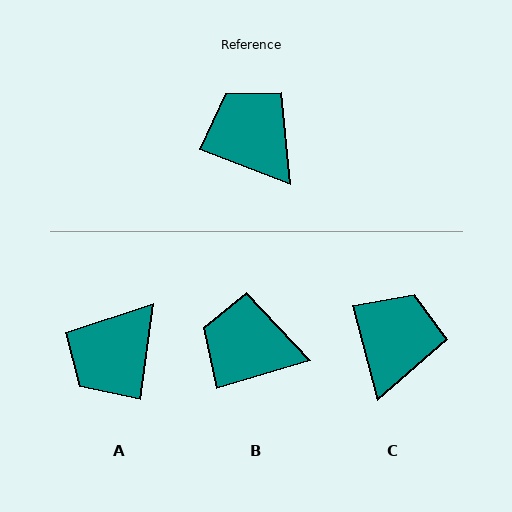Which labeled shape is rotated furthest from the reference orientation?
A, about 103 degrees away.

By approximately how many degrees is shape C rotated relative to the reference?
Approximately 54 degrees clockwise.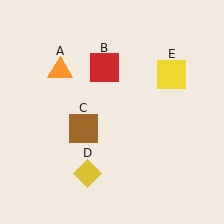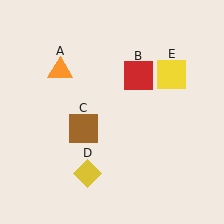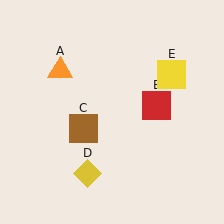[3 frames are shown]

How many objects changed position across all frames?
1 object changed position: red square (object B).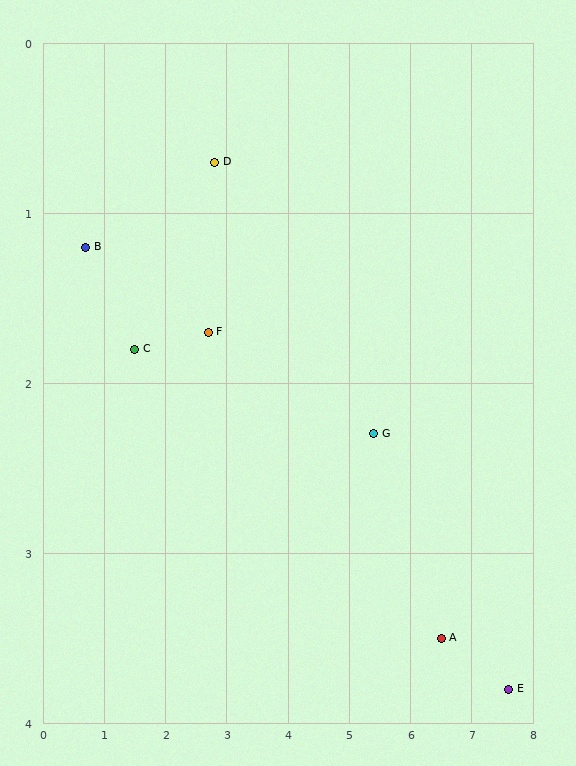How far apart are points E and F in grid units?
Points E and F are about 5.3 grid units apart.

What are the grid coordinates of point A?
Point A is at approximately (6.5, 3.5).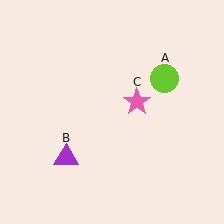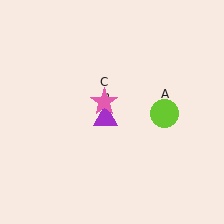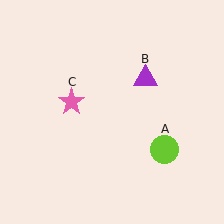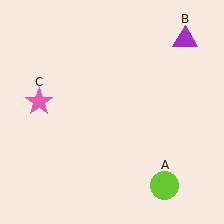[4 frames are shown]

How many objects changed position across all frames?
3 objects changed position: lime circle (object A), purple triangle (object B), pink star (object C).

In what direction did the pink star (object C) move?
The pink star (object C) moved left.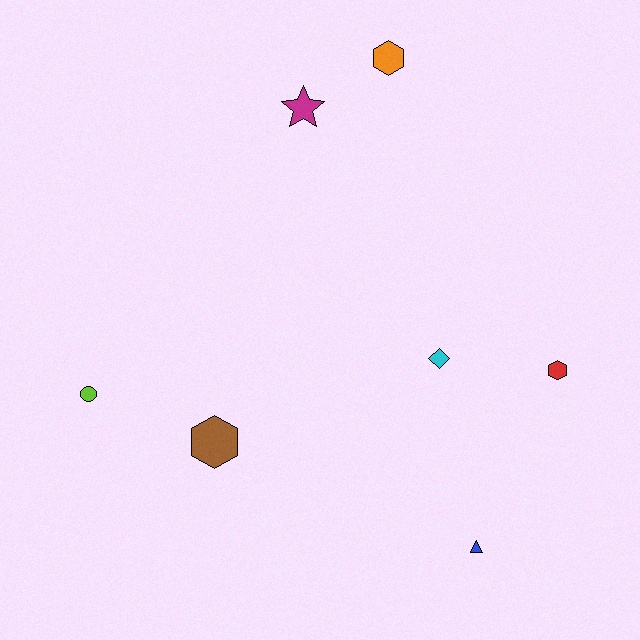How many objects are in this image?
There are 7 objects.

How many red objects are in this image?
There is 1 red object.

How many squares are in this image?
There are no squares.